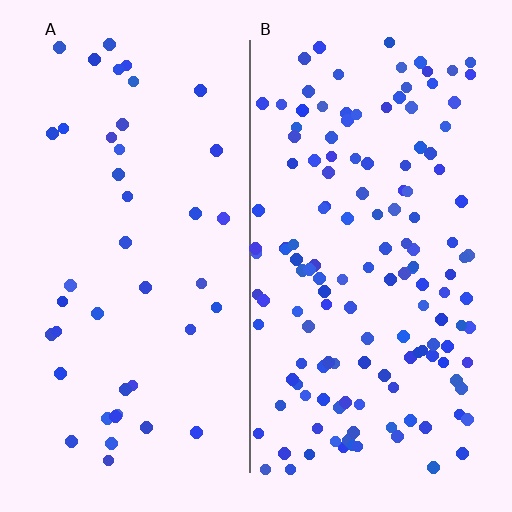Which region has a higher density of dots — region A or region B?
B (the right).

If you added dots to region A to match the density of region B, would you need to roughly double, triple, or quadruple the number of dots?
Approximately triple.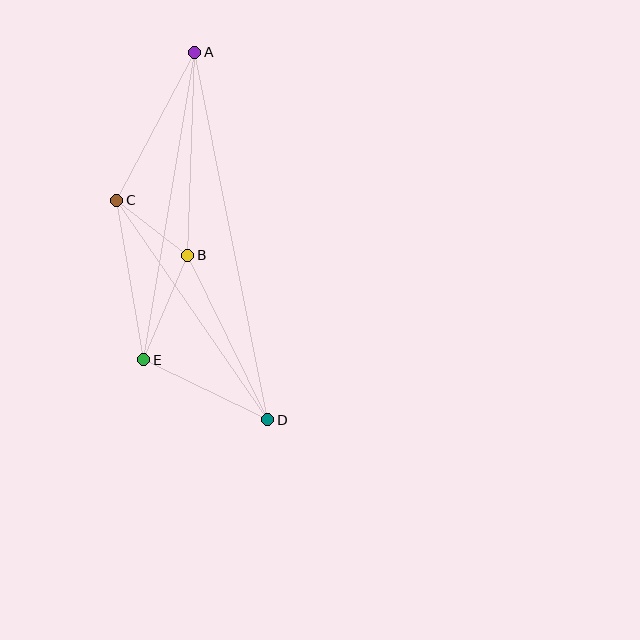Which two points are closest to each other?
Points B and C are closest to each other.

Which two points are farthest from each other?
Points A and D are farthest from each other.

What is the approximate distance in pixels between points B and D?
The distance between B and D is approximately 183 pixels.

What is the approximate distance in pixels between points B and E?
The distance between B and E is approximately 113 pixels.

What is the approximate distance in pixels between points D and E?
The distance between D and E is approximately 138 pixels.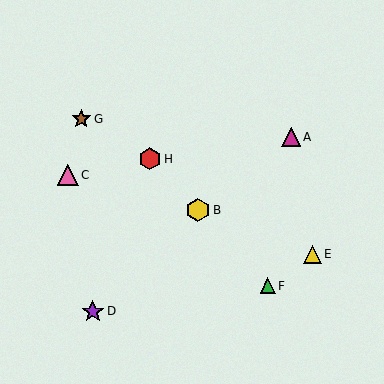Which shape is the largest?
The yellow hexagon (labeled B) is the largest.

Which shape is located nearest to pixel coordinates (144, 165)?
The red hexagon (labeled H) at (150, 159) is nearest to that location.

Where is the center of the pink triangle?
The center of the pink triangle is at (68, 175).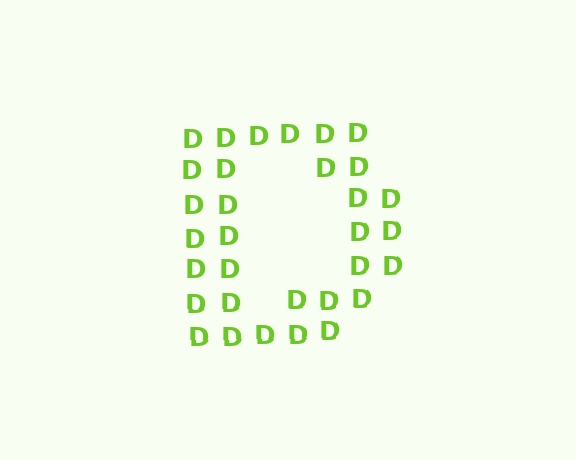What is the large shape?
The large shape is the letter D.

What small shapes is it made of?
It is made of small letter D's.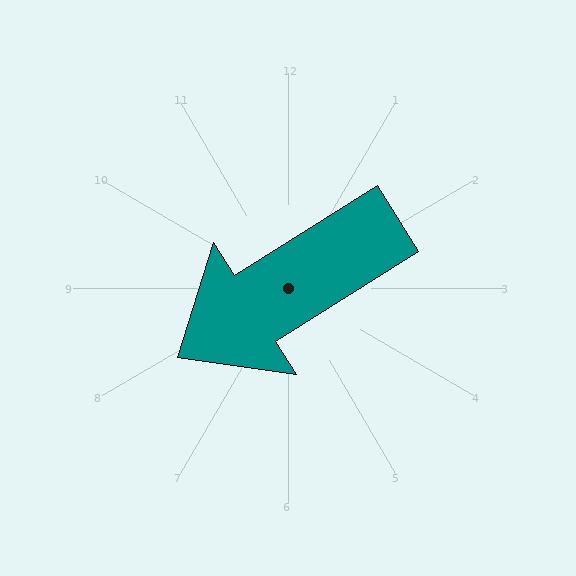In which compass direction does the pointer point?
Southwest.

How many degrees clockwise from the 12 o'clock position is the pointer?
Approximately 238 degrees.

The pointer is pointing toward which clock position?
Roughly 8 o'clock.